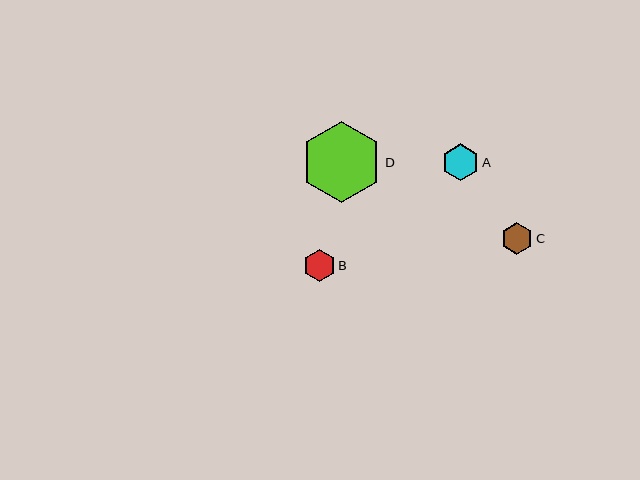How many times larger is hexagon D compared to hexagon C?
Hexagon D is approximately 2.5 times the size of hexagon C.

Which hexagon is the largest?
Hexagon D is the largest with a size of approximately 81 pixels.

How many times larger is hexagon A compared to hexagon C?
Hexagon A is approximately 1.2 times the size of hexagon C.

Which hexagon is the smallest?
Hexagon B is the smallest with a size of approximately 32 pixels.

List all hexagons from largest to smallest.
From largest to smallest: D, A, C, B.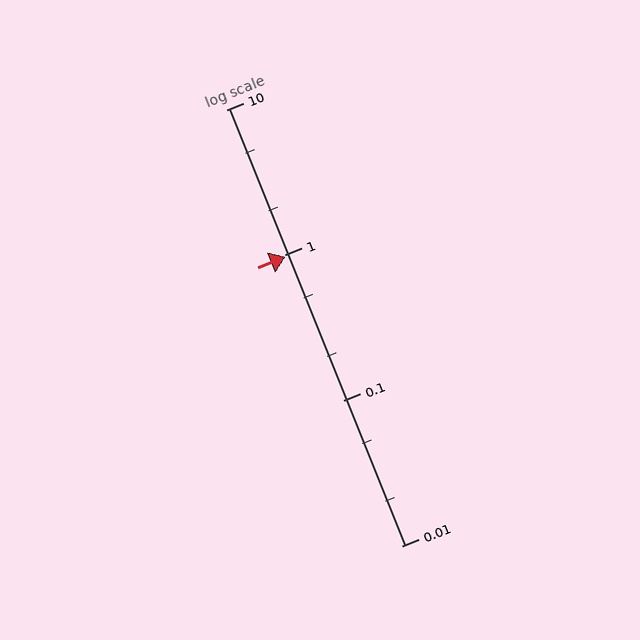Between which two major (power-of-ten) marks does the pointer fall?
The pointer is between 0.1 and 1.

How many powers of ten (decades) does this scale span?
The scale spans 3 decades, from 0.01 to 10.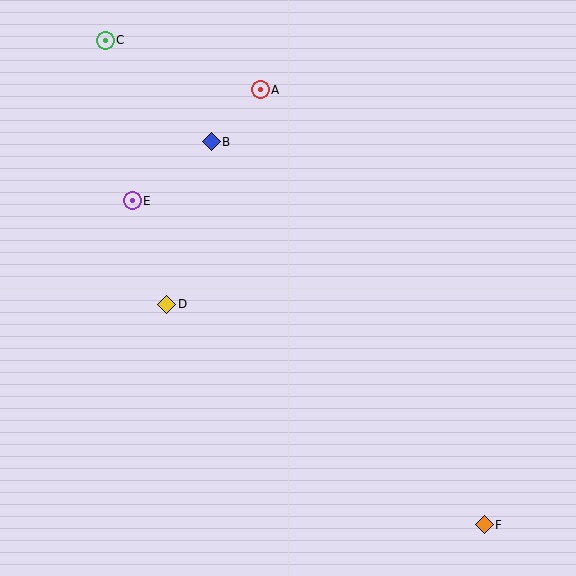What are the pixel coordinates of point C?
Point C is at (105, 40).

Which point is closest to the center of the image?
Point D at (167, 304) is closest to the center.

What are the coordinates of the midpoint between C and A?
The midpoint between C and A is at (183, 65).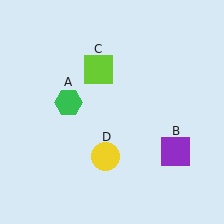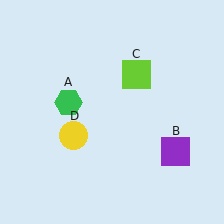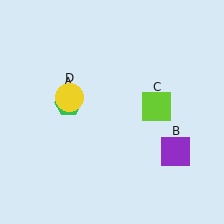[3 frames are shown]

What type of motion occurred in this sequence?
The lime square (object C), yellow circle (object D) rotated clockwise around the center of the scene.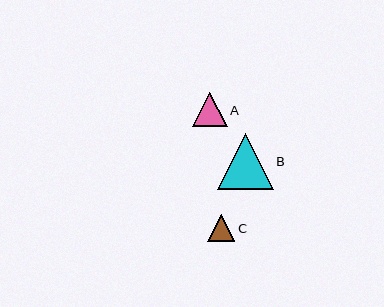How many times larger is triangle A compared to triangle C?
Triangle A is approximately 1.3 times the size of triangle C.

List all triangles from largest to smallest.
From largest to smallest: B, A, C.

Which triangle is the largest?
Triangle B is the largest with a size of approximately 56 pixels.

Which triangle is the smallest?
Triangle C is the smallest with a size of approximately 27 pixels.